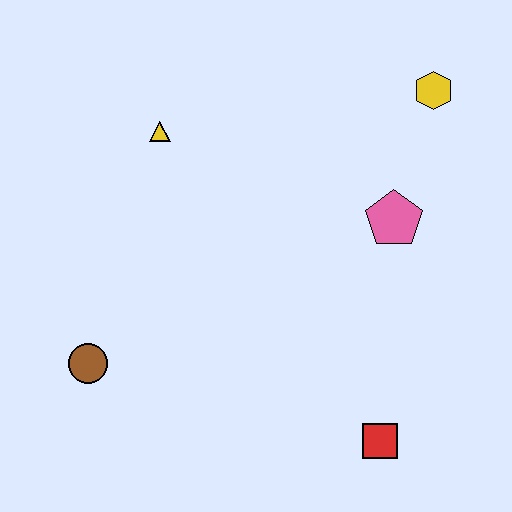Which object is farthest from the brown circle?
The yellow hexagon is farthest from the brown circle.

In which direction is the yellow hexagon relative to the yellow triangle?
The yellow hexagon is to the right of the yellow triangle.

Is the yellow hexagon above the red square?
Yes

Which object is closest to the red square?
The pink pentagon is closest to the red square.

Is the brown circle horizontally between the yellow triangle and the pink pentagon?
No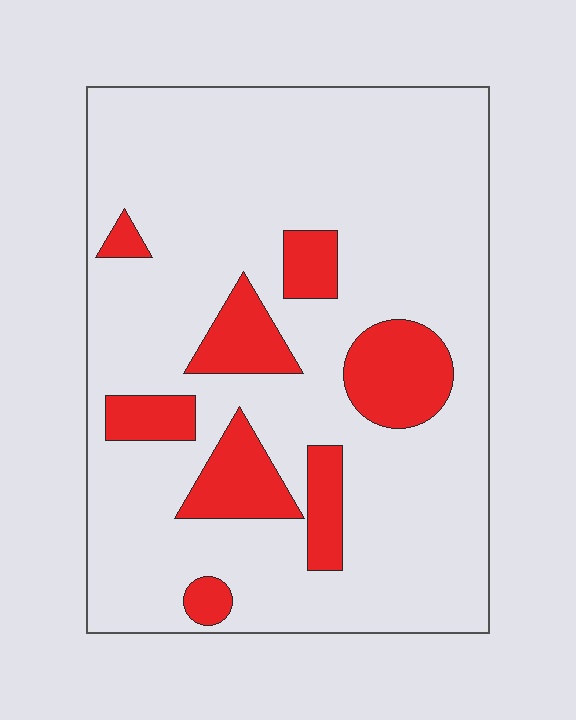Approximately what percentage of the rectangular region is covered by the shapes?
Approximately 20%.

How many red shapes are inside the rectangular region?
8.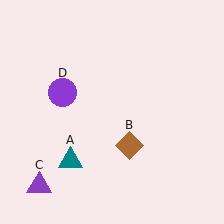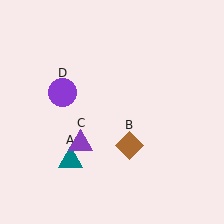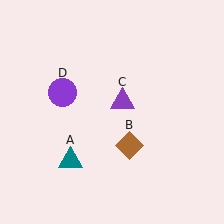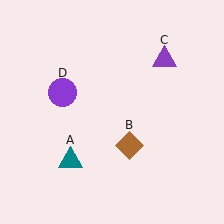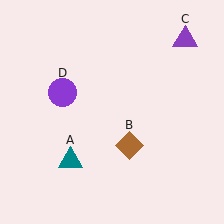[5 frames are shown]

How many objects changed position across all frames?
1 object changed position: purple triangle (object C).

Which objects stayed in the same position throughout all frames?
Teal triangle (object A) and brown diamond (object B) and purple circle (object D) remained stationary.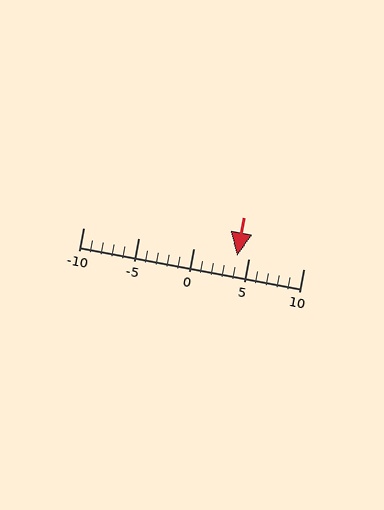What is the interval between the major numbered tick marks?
The major tick marks are spaced 5 units apart.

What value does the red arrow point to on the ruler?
The red arrow points to approximately 4.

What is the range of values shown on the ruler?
The ruler shows values from -10 to 10.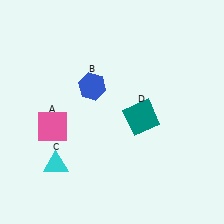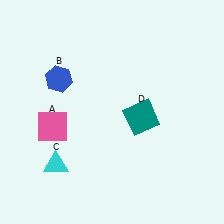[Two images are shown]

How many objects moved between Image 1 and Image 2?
1 object moved between the two images.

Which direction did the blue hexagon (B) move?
The blue hexagon (B) moved left.